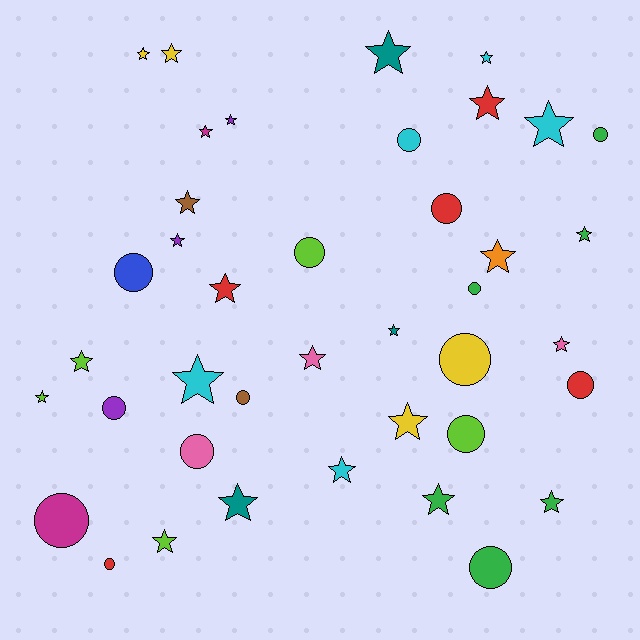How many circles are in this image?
There are 15 circles.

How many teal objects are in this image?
There are 3 teal objects.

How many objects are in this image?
There are 40 objects.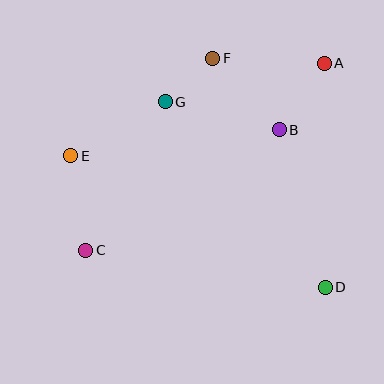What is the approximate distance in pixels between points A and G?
The distance between A and G is approximately 164 pixels.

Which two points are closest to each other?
Points F and G are closest to each other.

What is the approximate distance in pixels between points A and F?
The distance between A and F is approximately 111 pixels.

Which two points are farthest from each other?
Points A and C are farthest from each other.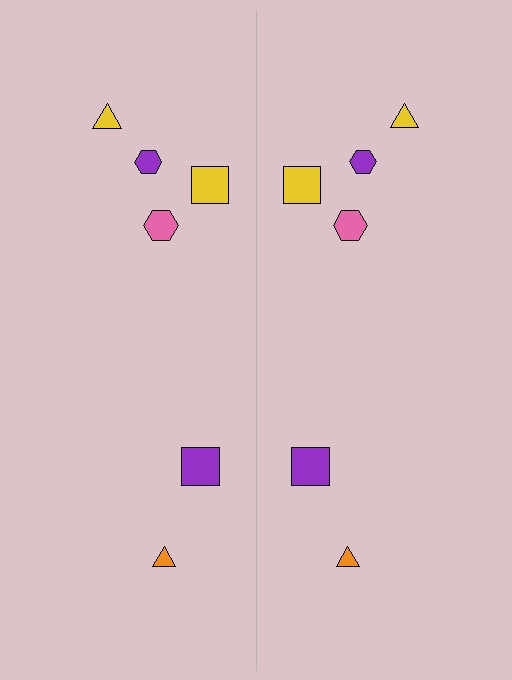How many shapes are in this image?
There are 12 shapes in this image.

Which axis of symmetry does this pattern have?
The pattern has a vertical axis of symmetry running through the center of the image.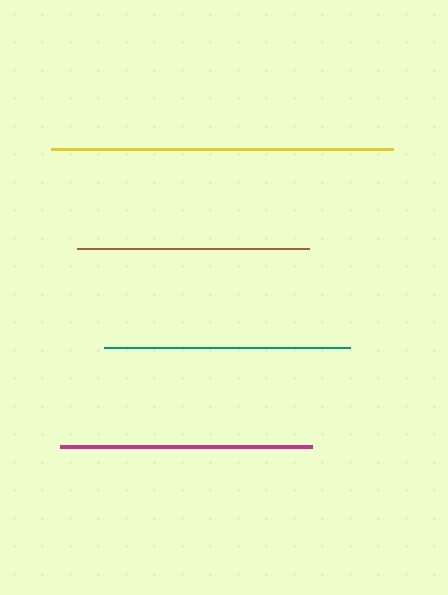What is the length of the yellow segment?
The yellow segment is approximately 342 pixels long.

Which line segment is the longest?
The yellow line is the longest at approximately 342 pixels.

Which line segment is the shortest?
The brown line is the shortest at approximately 233 pixels.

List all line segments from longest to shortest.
From longest to shortest: yellow, magenta, teal, brown.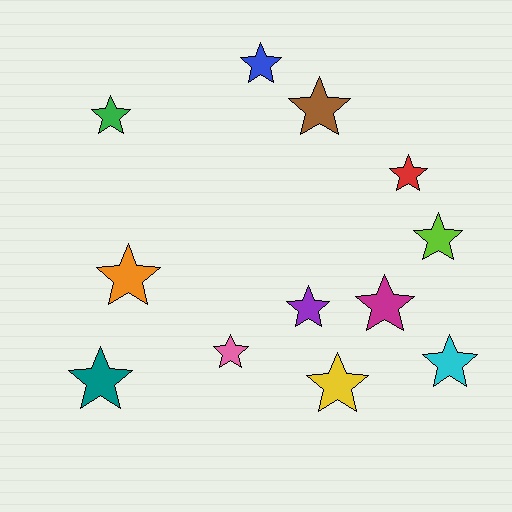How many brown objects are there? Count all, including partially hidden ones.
There is 1 brown object.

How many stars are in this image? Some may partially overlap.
There are 12 stars.